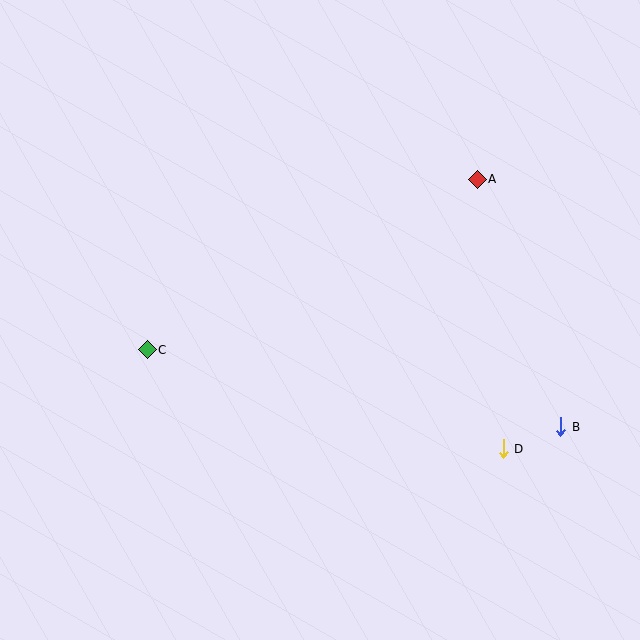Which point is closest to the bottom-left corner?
Point C is closest to the bottom-left corner.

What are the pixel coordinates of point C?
Point C is at (147, 350).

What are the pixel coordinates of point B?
Point B is at (561, 427).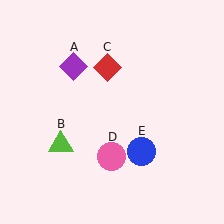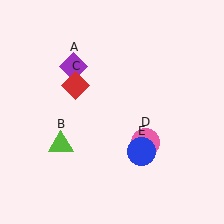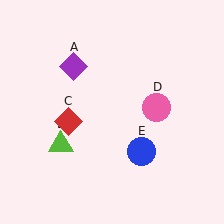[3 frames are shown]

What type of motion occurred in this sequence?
The red diamond (object C), pink circle (object D) rotated counterclockwise around the center of the scene.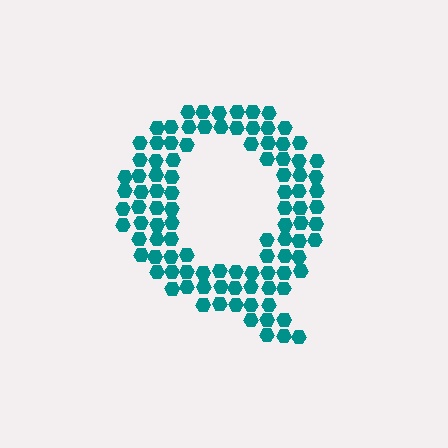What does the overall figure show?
The overall figure shows the letter Q.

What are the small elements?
The small elements are hexagons.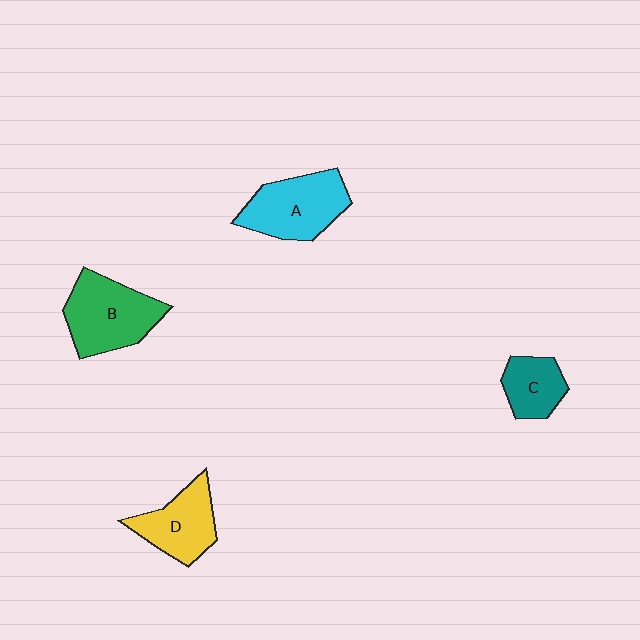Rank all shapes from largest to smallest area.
From largest to smallest: B (green), A (cyan), D (yellow), C (teal).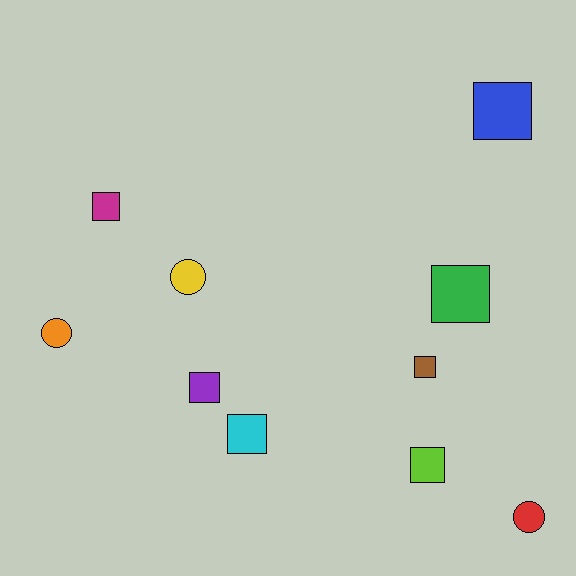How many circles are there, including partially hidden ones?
There are 3 circles.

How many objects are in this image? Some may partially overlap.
There are 10 objects.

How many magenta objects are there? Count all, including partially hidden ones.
There is 1 magenta object.